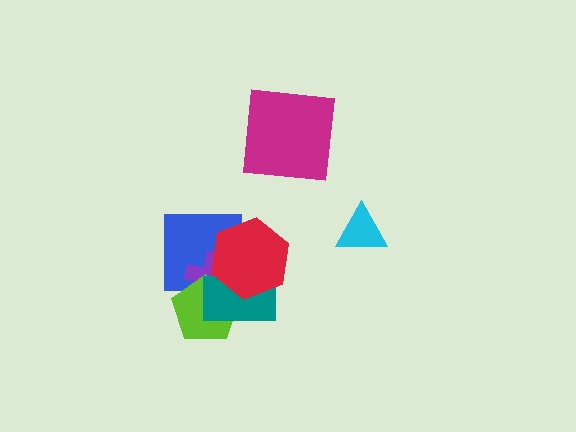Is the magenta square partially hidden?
No, no other shape covers it.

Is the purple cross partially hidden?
Yes, it is partially covered by another shape.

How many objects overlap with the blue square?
4 objects overlap with the blue square.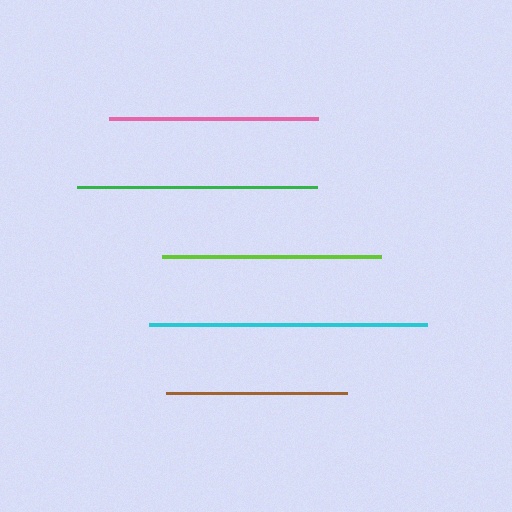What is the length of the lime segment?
The lime segment is approximately 219 pixels long.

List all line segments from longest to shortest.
From longest to shortest: cyan, green, lime, pink, brown.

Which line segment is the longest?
The cyan line is the longest at approximately 278 pixels.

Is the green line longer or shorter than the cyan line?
The cyan line is longer than the green line.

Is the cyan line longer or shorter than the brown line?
The cyan line is longer than the brown line.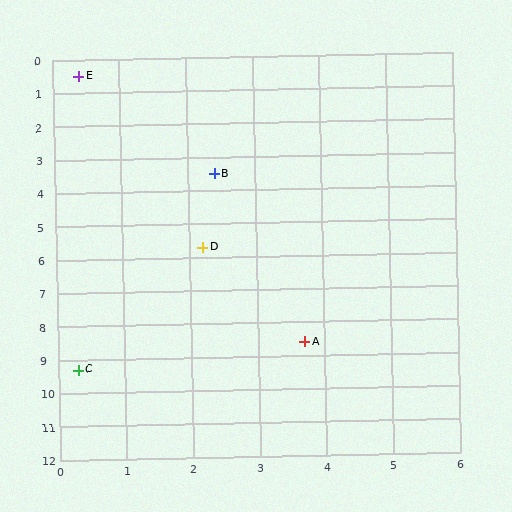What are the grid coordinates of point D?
Point D is at approximately (2.2, 5.7).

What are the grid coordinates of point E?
Point E is at approximately (0.4, 0.5).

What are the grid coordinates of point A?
Point A is at approximately (3.7, 8.6).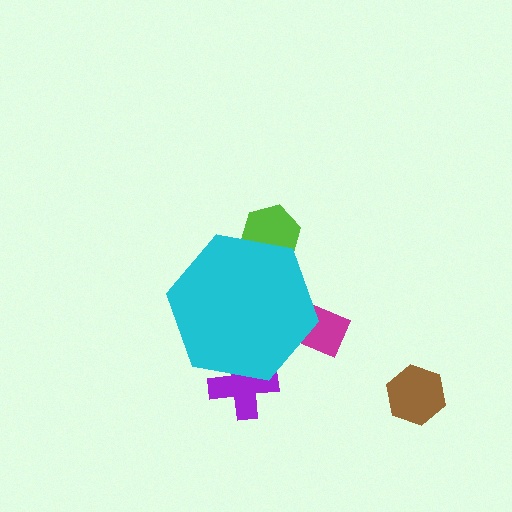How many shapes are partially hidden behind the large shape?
4 shapes are partially hidden.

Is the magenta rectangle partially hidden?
Yes, the magenta rectangle is partially hidden behind the cyan hexagon.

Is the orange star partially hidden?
Yes, the orange star is partially hidden behind the cyan hexagon.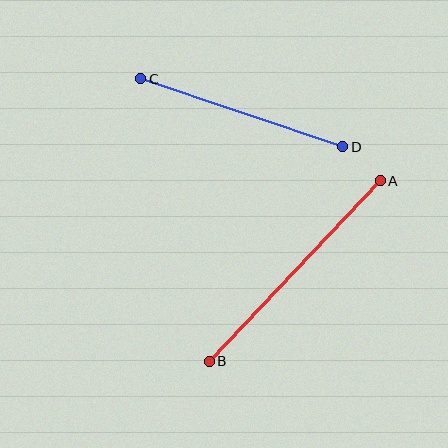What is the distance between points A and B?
The distance is approximately 249 pixels.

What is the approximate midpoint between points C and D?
The midpoint is at approximately (242, 113) pixels.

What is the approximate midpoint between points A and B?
The midpoint is at approximately (295, 271) pixels.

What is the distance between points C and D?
The distance is approximately 213 pixels.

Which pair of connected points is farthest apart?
Points A and B are farthest apart.